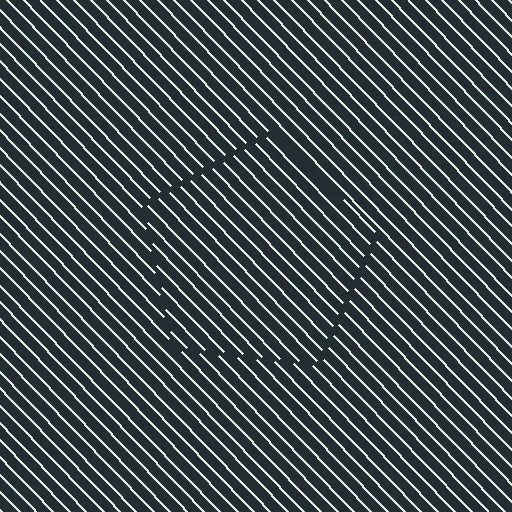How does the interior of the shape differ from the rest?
The interior of the shape contains the same grating, shifted by half a period — the contour is defined by the phase discontinuity where line-ends from the inner and outer gratings abut.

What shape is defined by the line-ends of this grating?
An illusory pentagon. The interior of the shape contains the same grating, shifted by half a period — the contour is defined by the phase discontinuity where line-ends from the inner and outer gratings abut.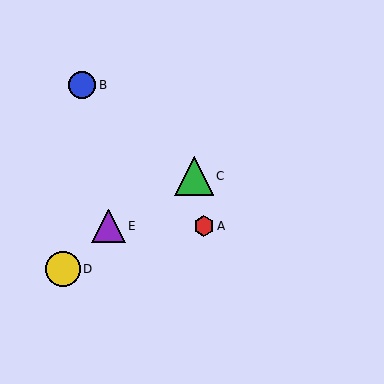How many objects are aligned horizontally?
2 objects (A, E) are aligned horizontally.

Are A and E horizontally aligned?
Yes, both are at y≈226.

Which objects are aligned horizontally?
Objects A, E are aligned horizontally.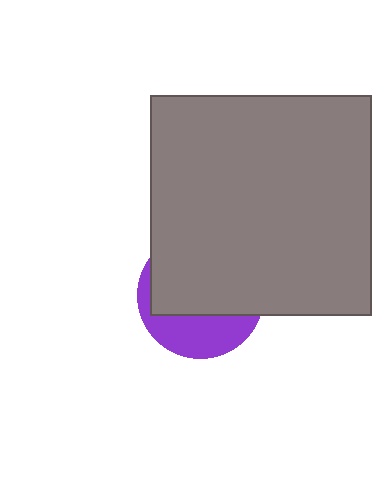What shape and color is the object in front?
The object in front is a gray square.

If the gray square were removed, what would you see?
You would see the complete purple circle.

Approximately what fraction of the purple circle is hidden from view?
Roughly 65% of the purple circle is hidden behind the gray square.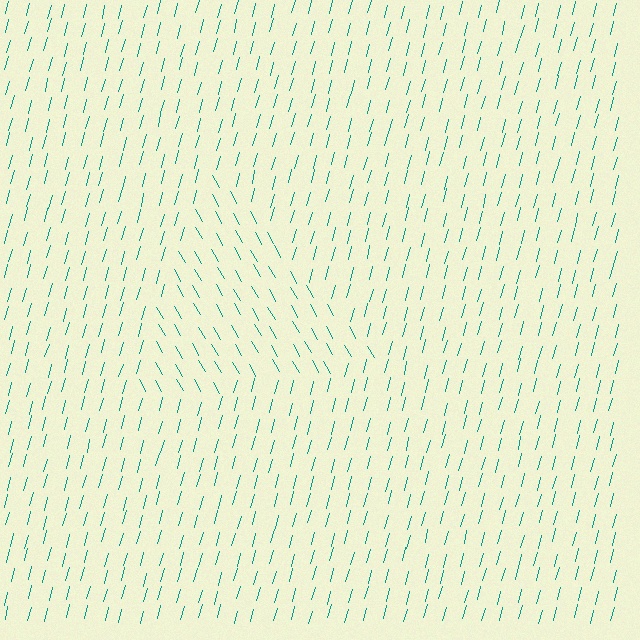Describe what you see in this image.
The image is filled with small teal line segments. A triangle region in the image has lines oriented differently from the surrounding lines, creating a visible texture boundary.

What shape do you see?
I see a triangle.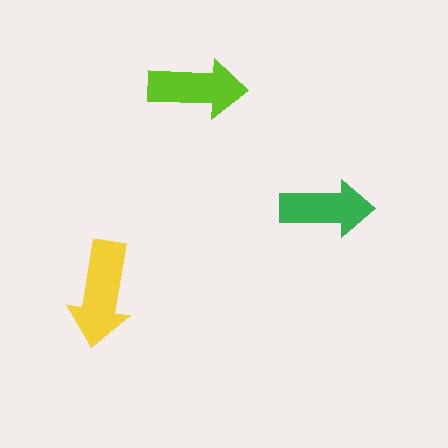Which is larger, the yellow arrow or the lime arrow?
The yellow one.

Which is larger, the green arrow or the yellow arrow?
The yellow one.